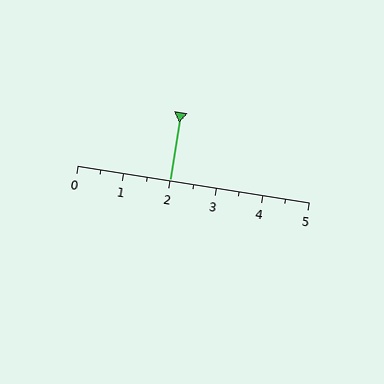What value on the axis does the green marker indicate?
The marker indicates approximately 2.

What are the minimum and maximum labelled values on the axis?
The axis runs from 0 to 5.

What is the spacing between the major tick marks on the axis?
The major ticks are spaced 1 apart.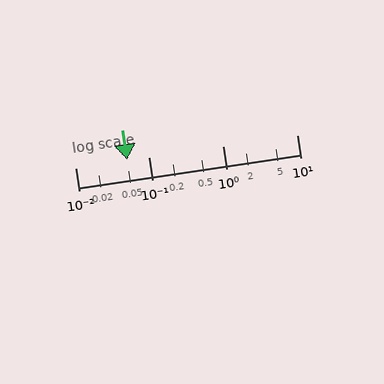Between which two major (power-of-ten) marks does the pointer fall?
The pointer is between 0.01 and 0.1.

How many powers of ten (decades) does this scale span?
The scale spans 3 decades, from 0.01 to 10.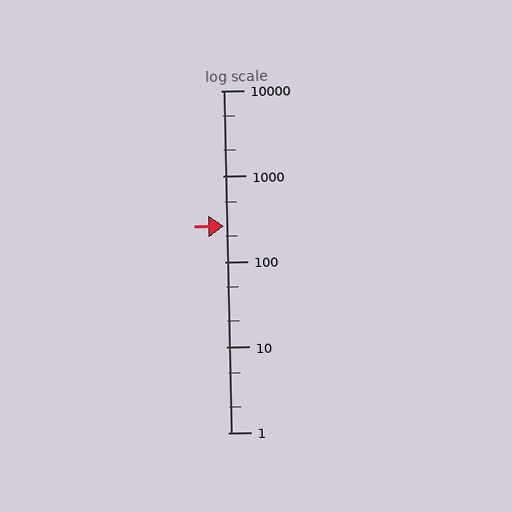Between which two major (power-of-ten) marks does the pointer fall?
The pointer is between 100 and 1000.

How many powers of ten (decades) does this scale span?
The scale spans 4 decades, from 1 to 10000.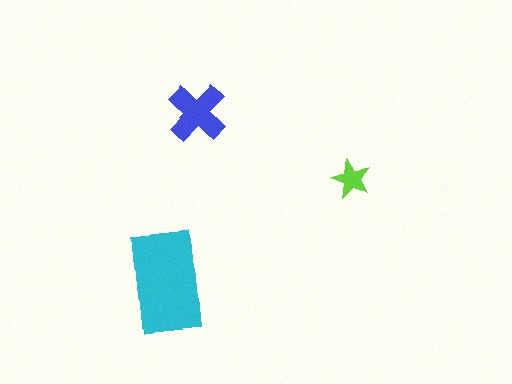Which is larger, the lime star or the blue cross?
The blue cross.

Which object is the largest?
The cyan rectangle.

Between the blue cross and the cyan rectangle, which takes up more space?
The cyan rectangle.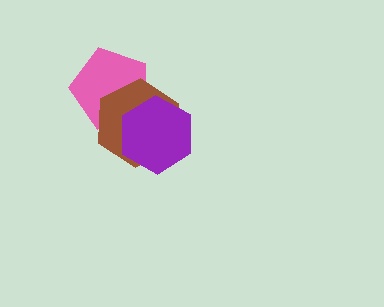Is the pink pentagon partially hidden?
Yes, it is partially covered by another shape.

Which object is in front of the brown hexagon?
The purple hexagon is in front of the brown hexagon.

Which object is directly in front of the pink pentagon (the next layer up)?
The brown hexagon is directly in front of the pink pentagon.